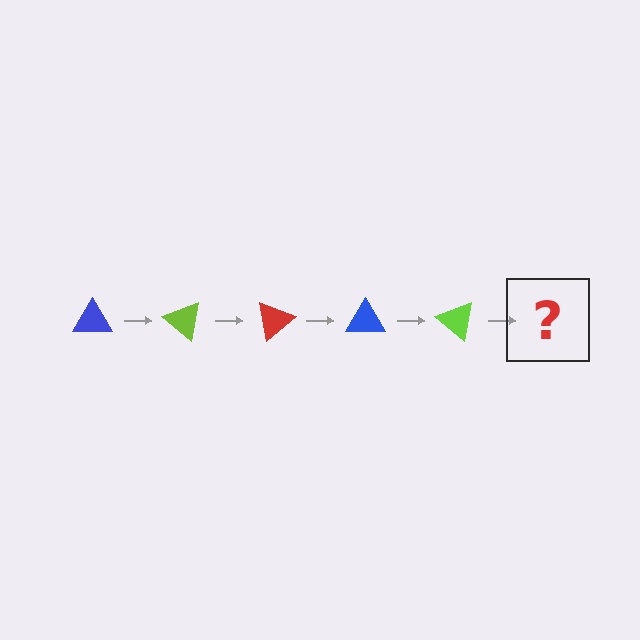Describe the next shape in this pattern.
It should be a red triangle, rotated 200 degrees from the start.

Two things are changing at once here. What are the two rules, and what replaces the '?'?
The two rules are that it rotates 40 degrees each step and the color cycles through blue, lime, and red. The '?' should be a red triangle, rotated 200 degrees from the start.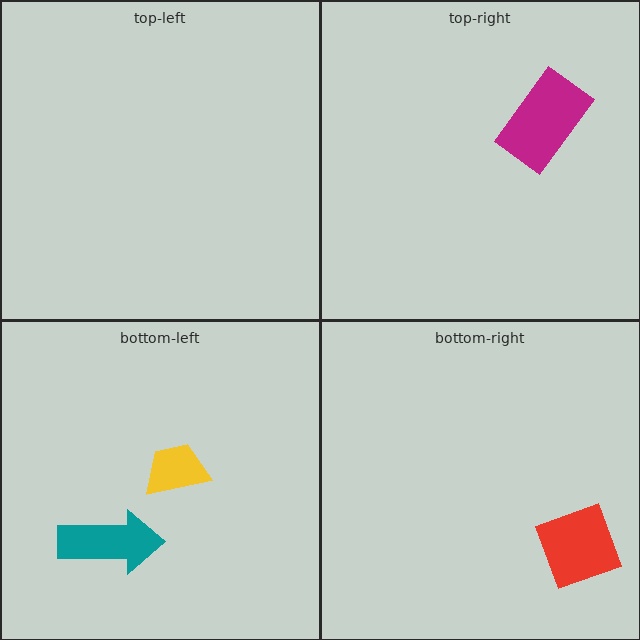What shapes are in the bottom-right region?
The red diamond.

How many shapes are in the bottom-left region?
2.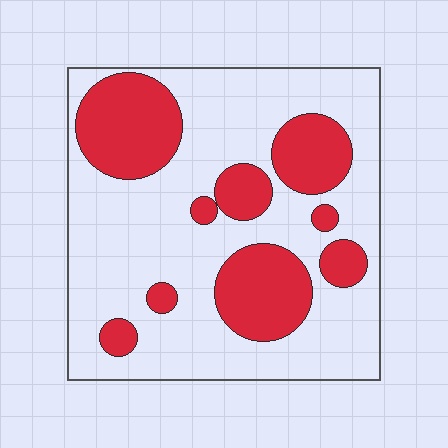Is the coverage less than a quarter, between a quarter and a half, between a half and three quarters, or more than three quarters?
Between a quarter and a half.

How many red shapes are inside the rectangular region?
9.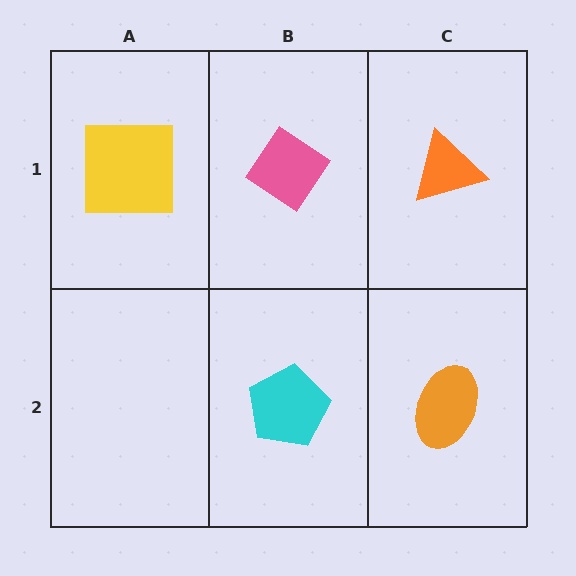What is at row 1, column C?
An orange triangle.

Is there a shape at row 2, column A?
No, that cell is empty.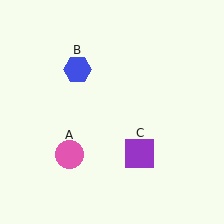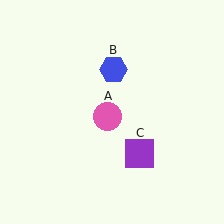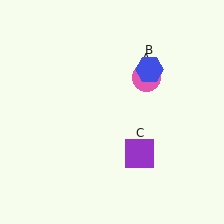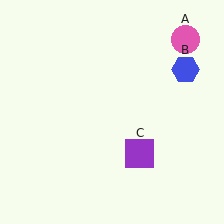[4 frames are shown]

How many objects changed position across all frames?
2 objects changed position: pink circle (object A), blue hexagon (object B).